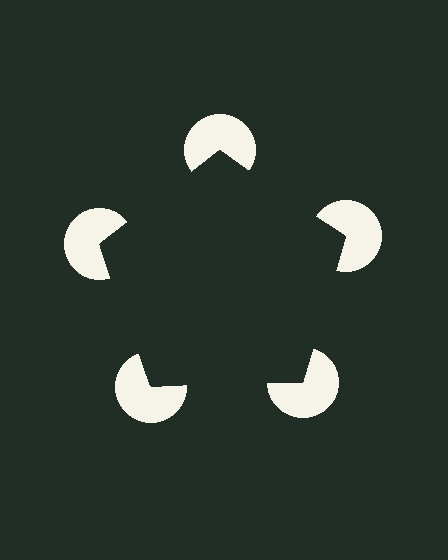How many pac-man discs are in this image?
There are 5 — one at each vertex of the illusory pentagon.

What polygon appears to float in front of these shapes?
An illusory pentagon — its edges are inferred from the aligned wedge cuts in the pac-man discs, not physically drawn.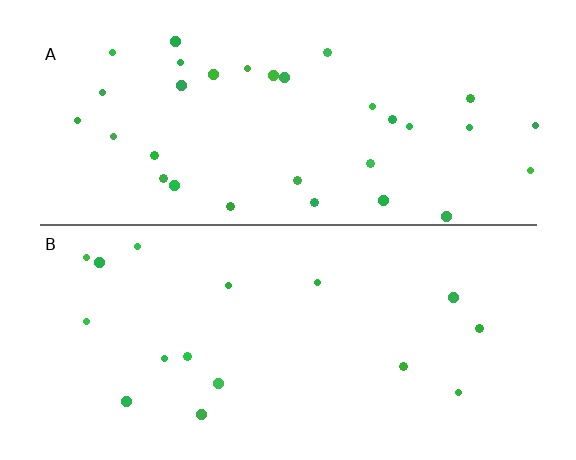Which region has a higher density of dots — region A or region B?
A (the top).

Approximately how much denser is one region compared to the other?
Approximately 2.0× — region A over region B.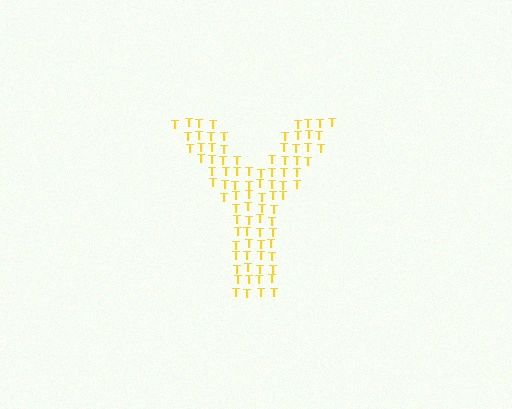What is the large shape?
The large shape is the letter Y.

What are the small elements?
The small elements are letter T's.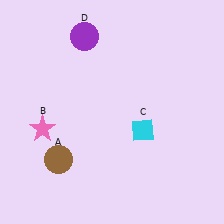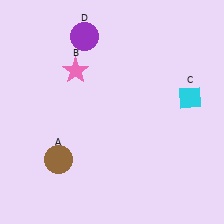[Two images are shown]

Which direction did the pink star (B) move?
The pink star (B) moved up.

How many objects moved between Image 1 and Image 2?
2 objects moved between the two images.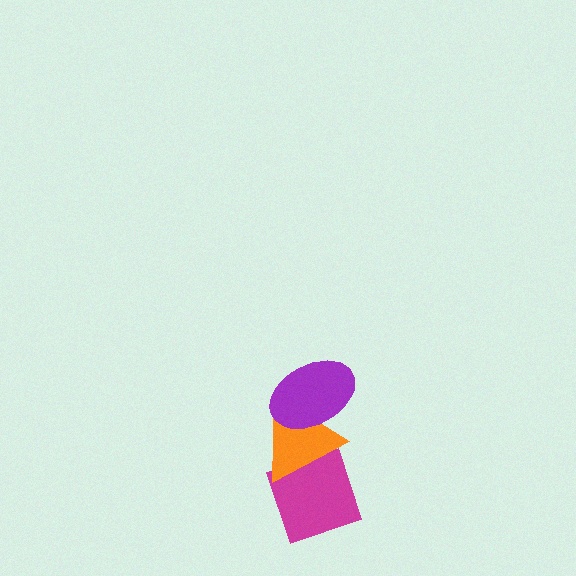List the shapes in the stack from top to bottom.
From top to bottom: the purple ellipse, the orange triangle, the magenta diamond.